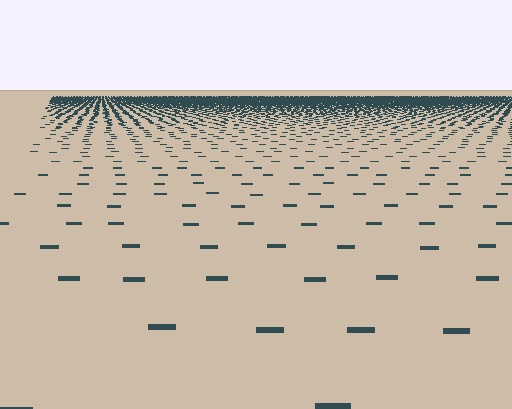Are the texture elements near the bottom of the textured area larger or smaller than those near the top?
Larger. Near the bottom, elements are closer to the viewer and appear at a bigger on-screen size.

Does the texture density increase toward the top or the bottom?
Density increases toward the top.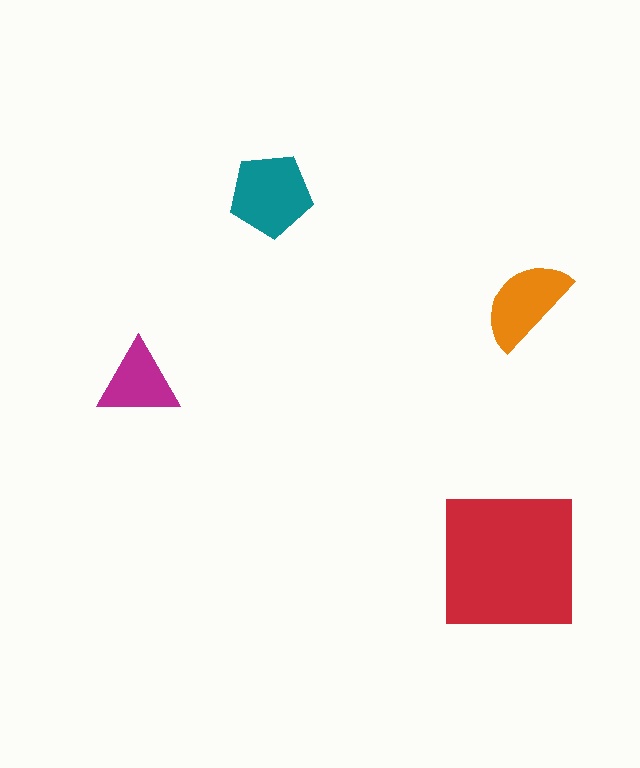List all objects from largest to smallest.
The red square, the teal pentagon, the orange semicircle, the magenta triangle.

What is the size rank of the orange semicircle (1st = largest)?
3rd.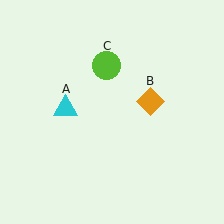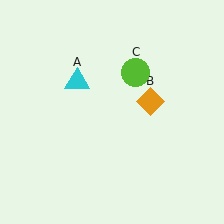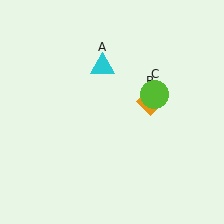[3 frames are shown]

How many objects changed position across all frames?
2 objects changed position: cyan triangle (object A), lime circle (object C).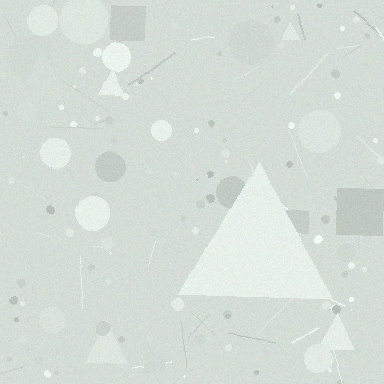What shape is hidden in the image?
A triangle is hidden in the image.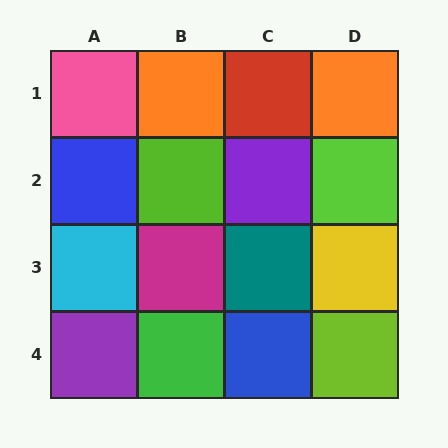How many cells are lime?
3 cells are lime.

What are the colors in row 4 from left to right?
Purple, green, blue, lime.